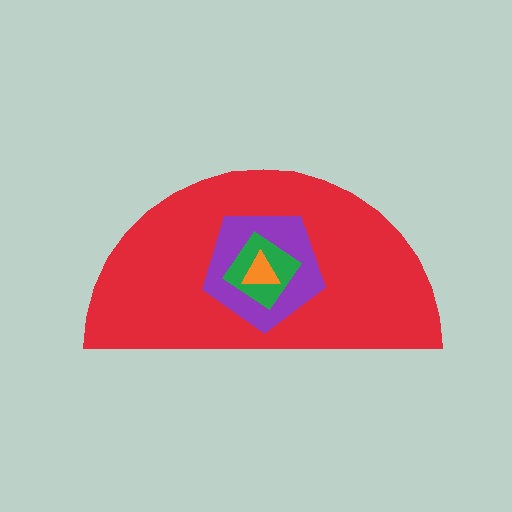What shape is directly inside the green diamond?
The orange triangle.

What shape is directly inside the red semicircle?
The purple pentagon.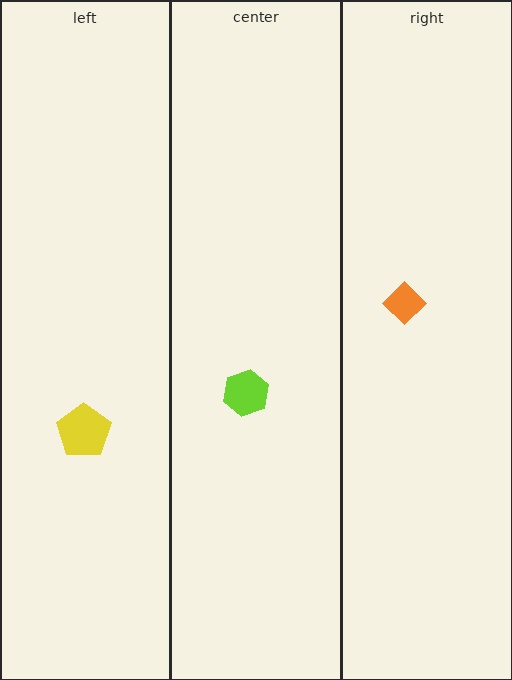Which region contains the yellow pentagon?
The left region.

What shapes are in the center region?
The lime hexagon.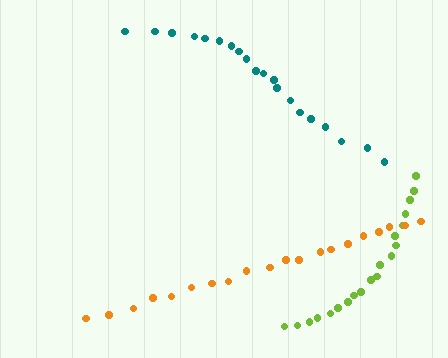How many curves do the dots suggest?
There are 3 distinct paths.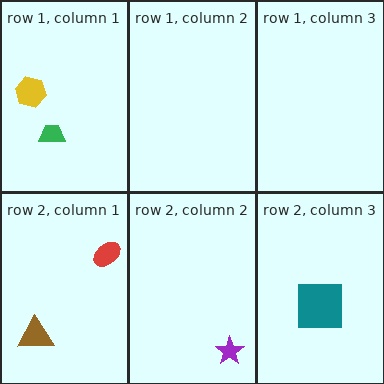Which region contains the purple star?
The row 2, column 2 region.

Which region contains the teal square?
The row 2, column 3 region.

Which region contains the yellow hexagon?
The row 1, column 1 region.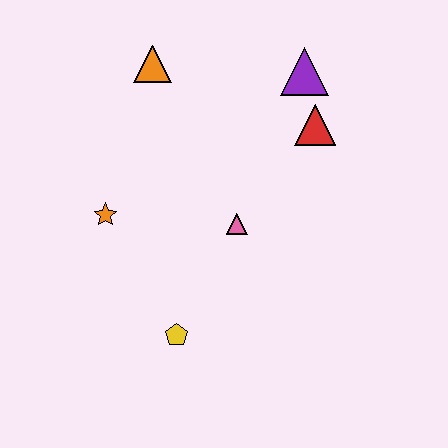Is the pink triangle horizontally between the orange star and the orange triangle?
No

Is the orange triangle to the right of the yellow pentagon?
No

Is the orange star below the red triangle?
Yes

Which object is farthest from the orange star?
The purple triangle is farthest from the orange star.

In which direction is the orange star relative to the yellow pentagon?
The orange star is above the yellow pentagon.